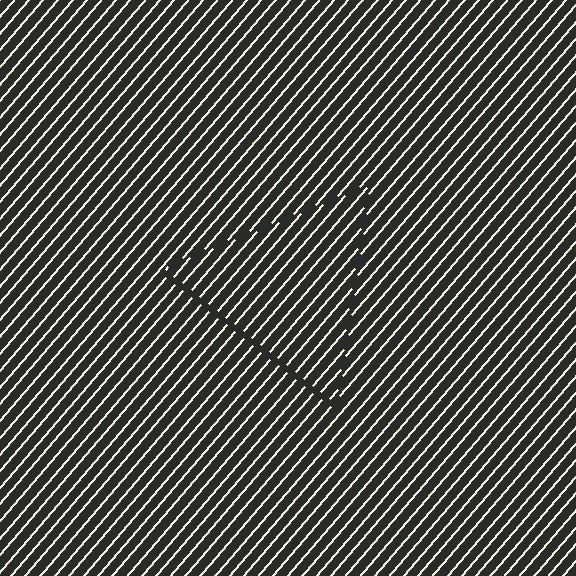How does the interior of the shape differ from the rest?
The interior of the shape contains the same grating, shifted by half a period — the contour is defined by the phase discontinuity where line-ends from the inner and outer gratings abut.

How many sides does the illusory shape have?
3 sides — the line-ends trace a triangle.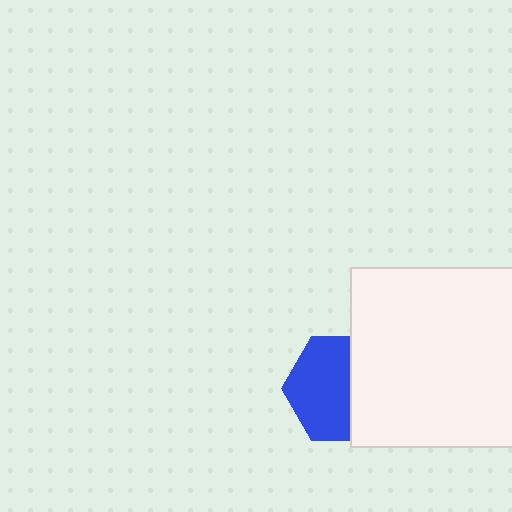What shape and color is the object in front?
The object in front is a white square.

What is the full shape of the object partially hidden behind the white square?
The partially hidden object is a blue hexagon.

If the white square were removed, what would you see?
You would see the complete blue hexagon.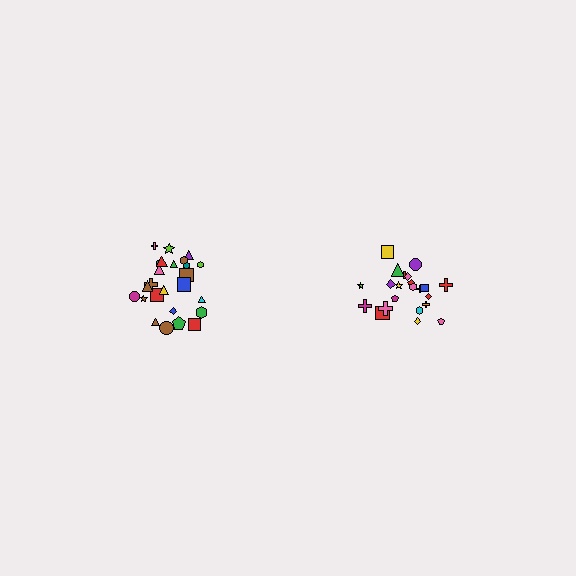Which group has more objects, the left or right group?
The left group.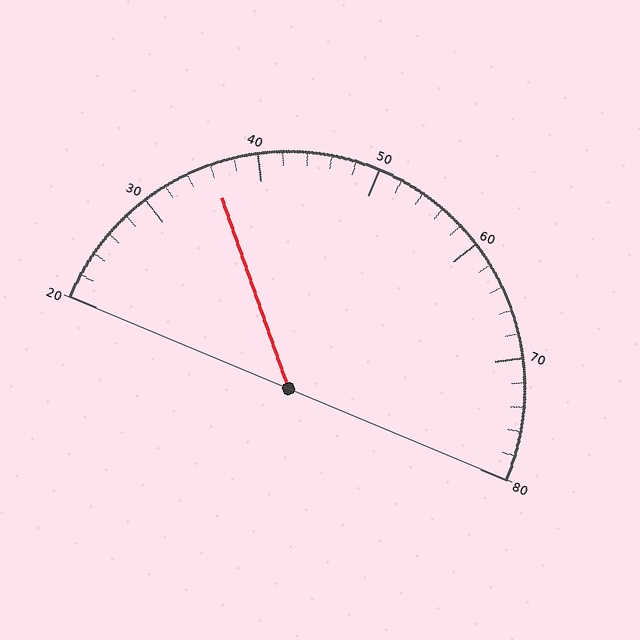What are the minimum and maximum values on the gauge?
The gauge ranges from 20 to 80.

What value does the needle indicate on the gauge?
The needle indicates approximately 36.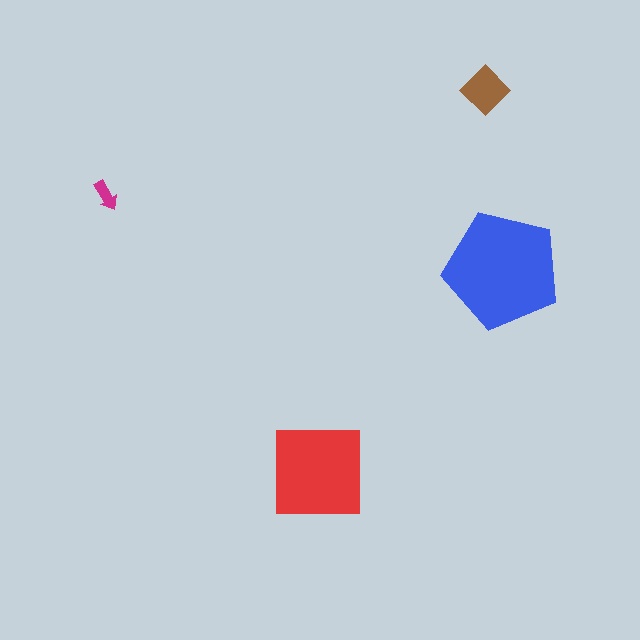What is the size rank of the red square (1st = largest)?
2nd.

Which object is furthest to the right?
The blue pentagon is rightmost.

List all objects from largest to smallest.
The blue pentagon, the red square, the brown diamond, the magenta arrow.